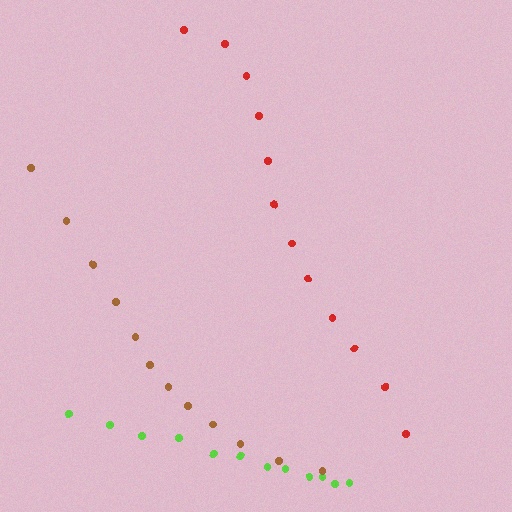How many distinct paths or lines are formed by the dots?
There are 3 distinct paths.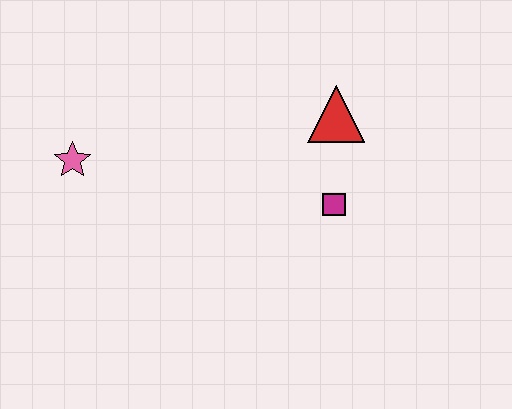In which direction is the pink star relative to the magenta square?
The pink star is to the left of the magenta square.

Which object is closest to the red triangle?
The magenta square is closest to the red triangle.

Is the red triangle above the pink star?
Yes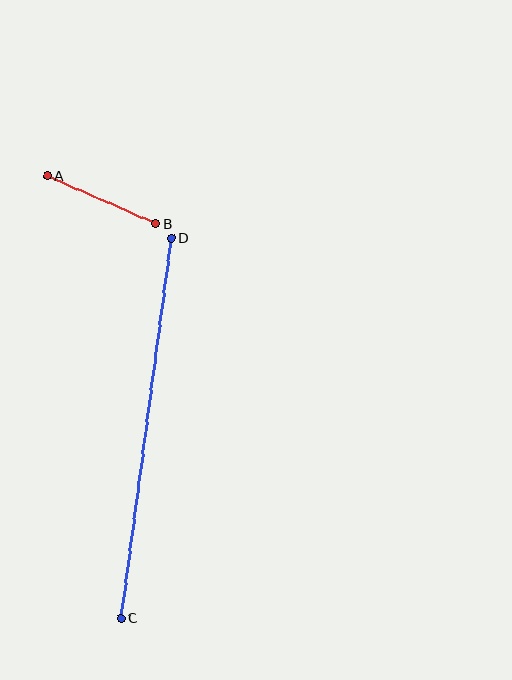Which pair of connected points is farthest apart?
Points C and D are farthest apart.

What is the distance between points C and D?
The distance is approximately 383 pixels.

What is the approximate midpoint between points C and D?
The midpoint is at approximately (146, 428) pixels.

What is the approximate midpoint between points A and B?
The midpoint is at approximately (102, 200) pixels.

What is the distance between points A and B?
The distance is approximately 119 pixels.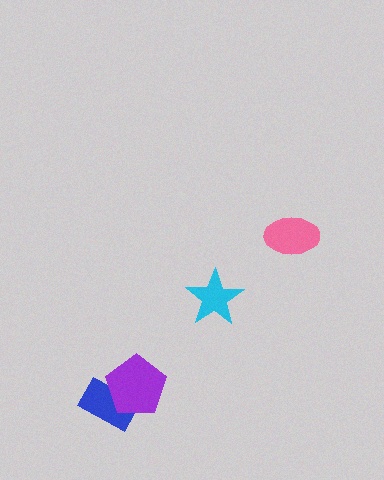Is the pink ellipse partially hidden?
No, no other shape covers it.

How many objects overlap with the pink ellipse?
0 objects overlap with the pink ellipse.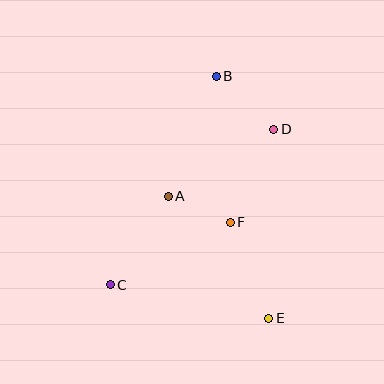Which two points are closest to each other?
Points A and F are closest to each other.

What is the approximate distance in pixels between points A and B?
The distance between A and B is approximately 130 pixels.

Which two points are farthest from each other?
Points B and E are farthest from each other.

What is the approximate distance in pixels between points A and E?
The distance between A and E is approximately 158 pixels.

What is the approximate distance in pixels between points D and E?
The distance between D and E is approximately 189 pixels.